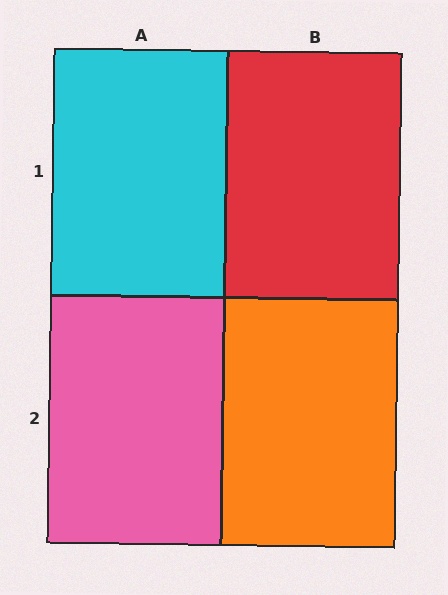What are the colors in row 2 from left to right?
Pink, orange.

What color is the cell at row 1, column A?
Cyan.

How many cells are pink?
1 cell is pink.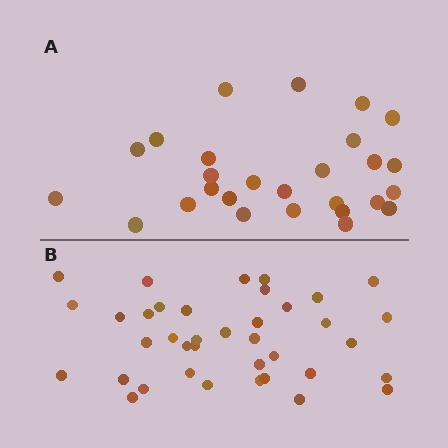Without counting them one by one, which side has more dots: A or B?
Region B (the bottom region) has more dots.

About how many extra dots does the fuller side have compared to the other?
Region B has roughly 12 or so more dots than region A.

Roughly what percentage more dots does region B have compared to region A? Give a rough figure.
About 40% more.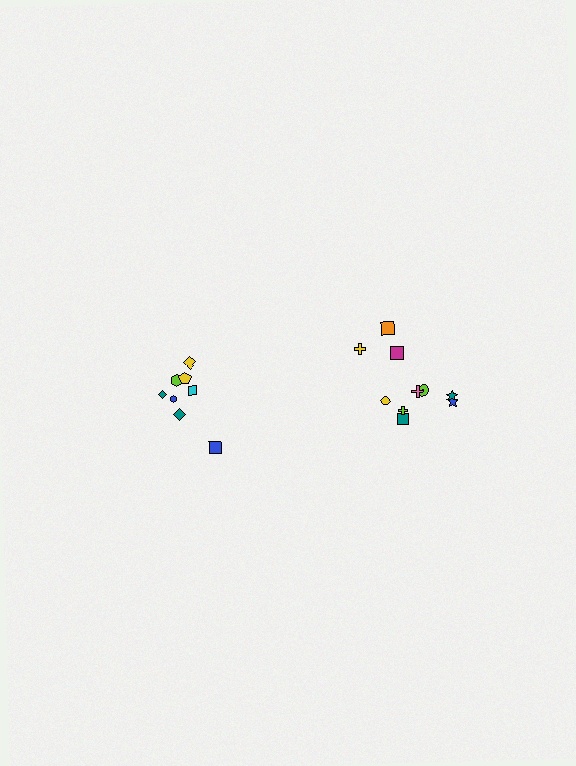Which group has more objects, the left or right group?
The right group.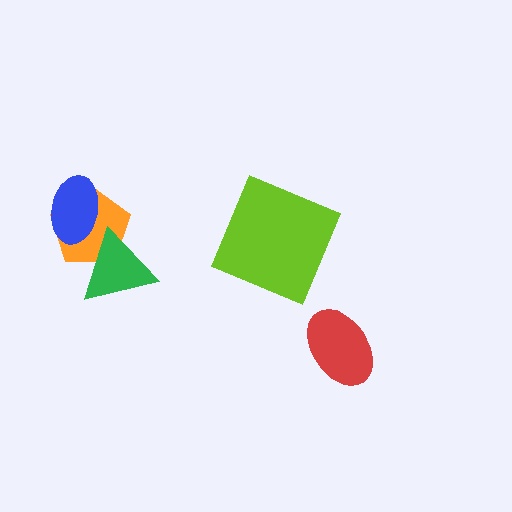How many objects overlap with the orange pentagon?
2 objects overlap with the orange pentagon.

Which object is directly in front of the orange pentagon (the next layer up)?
The green triangle is directly in front of the orange pentagon.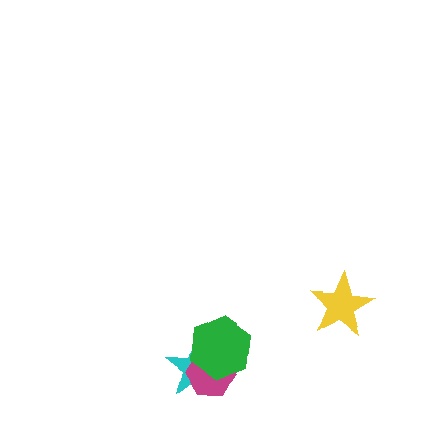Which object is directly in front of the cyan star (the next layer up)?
The magenta hexagon is directly in front of the cyan star.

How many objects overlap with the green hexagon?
2 objects overlap with the green hexagon.